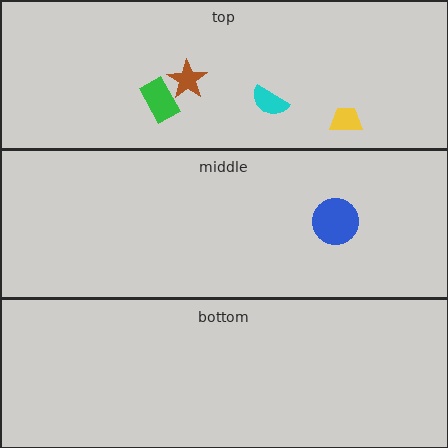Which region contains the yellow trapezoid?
The top region.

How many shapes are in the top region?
4.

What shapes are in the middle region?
The blue circle.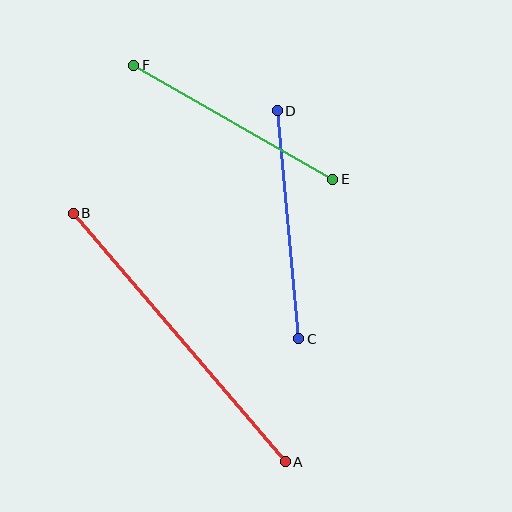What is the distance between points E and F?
The distance is approximately 229 pixels.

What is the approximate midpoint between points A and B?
The midpoint is at approximately (179, 338) pixels.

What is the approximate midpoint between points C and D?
The midpoint is at approximately (288, 225) pixels.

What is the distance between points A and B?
The distance is approximately 326 pixels.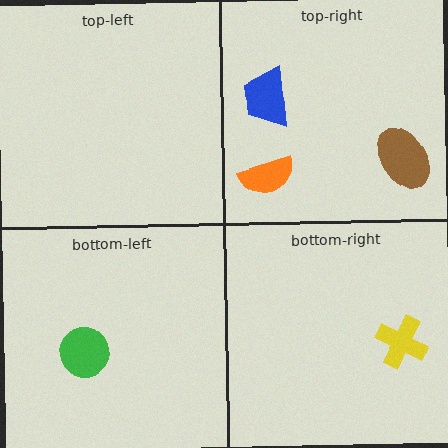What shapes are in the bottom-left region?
The green circle.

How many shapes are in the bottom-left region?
1.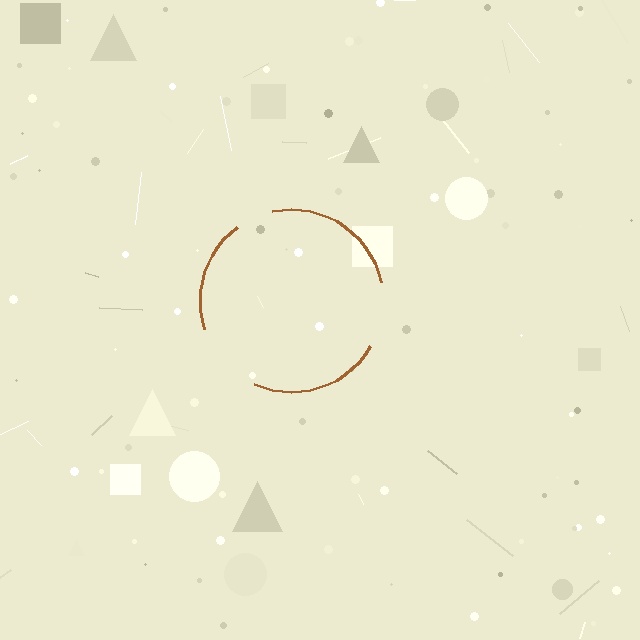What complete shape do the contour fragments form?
The contour fragments form a circle.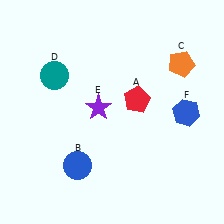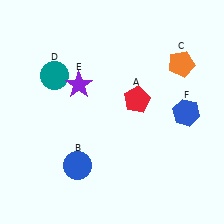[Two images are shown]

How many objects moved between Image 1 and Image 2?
1 object moved between the two images.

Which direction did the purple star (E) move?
The purple star (E) moved up.